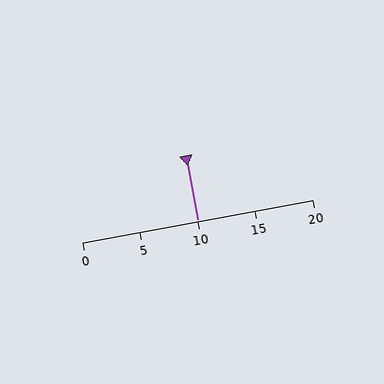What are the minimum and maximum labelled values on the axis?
The axis runs from 0 to 20.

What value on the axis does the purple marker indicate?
The marker indicates approximately 10.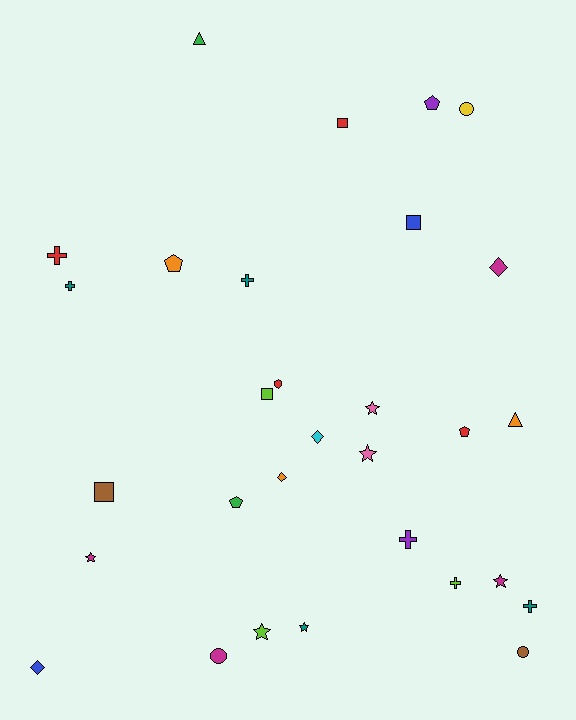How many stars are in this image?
There are 6 stars.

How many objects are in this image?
There are 30 objects.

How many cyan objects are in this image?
There is 1 cyan object.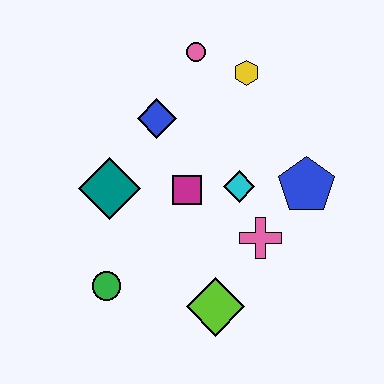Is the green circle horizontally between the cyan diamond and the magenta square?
No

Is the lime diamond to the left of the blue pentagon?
Yes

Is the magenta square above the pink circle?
No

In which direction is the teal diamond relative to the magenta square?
The teal diamond is to the left of the magenta square.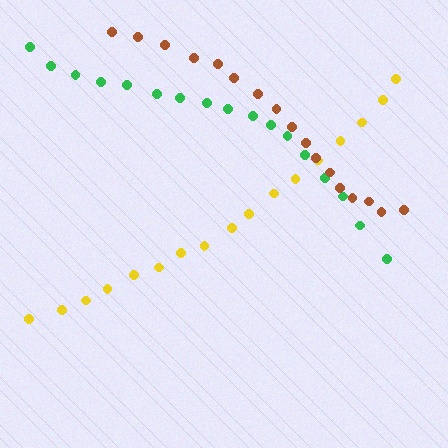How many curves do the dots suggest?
There are 3 distinct paths.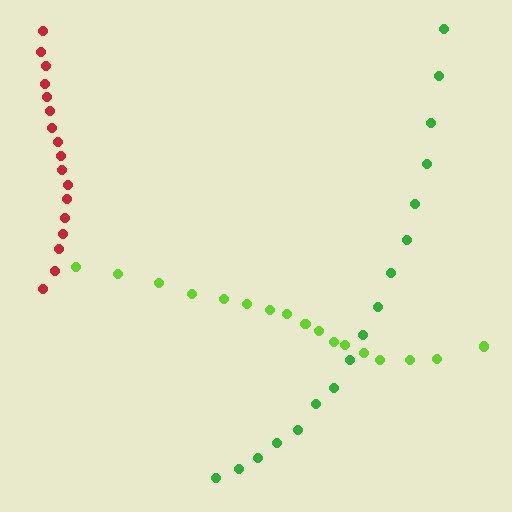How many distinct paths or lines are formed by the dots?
There are 3 distinct paths.